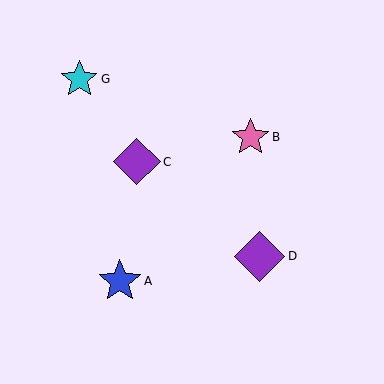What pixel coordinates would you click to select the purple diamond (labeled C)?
Click at (137, 162) to select the purple diamond C.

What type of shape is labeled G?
Shape G is a cyan star.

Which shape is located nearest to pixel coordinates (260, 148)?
The pink star (labeled B) at (250, 137) is nearest to that location.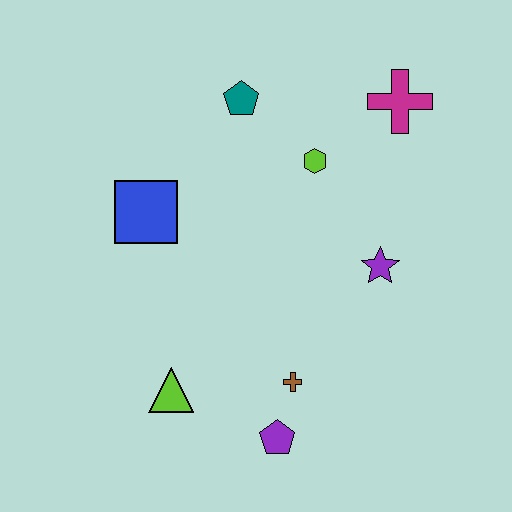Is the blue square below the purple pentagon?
No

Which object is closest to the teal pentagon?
The lime hexagon is closest to the teal pentagon.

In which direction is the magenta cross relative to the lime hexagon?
The magenta cross is to the right of the lime hexagon.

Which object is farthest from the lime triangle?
The magenta cross is farthest from the lime triangle.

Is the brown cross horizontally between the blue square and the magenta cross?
Yes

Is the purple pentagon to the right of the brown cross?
No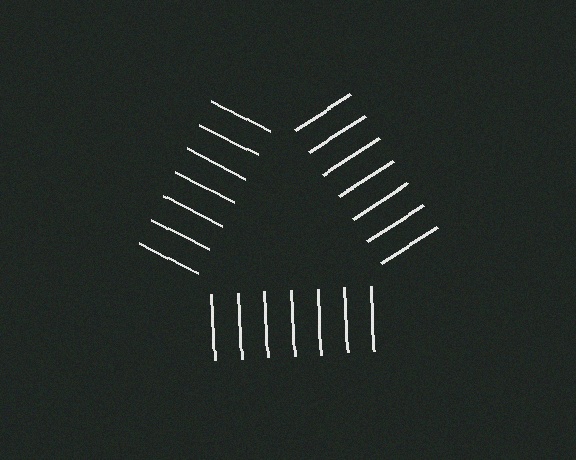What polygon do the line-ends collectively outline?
An illusory triangle — the line segments terminate on its edges but no continuous stroke is drawn.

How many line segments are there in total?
21 — 7 along each of the 3 edges.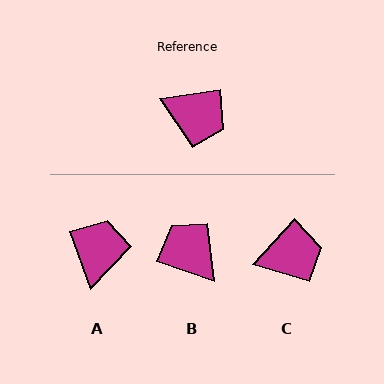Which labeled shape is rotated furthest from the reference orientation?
B, about 153 degrees away.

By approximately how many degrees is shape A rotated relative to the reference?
Approximately 102 degrees counter-clockwise.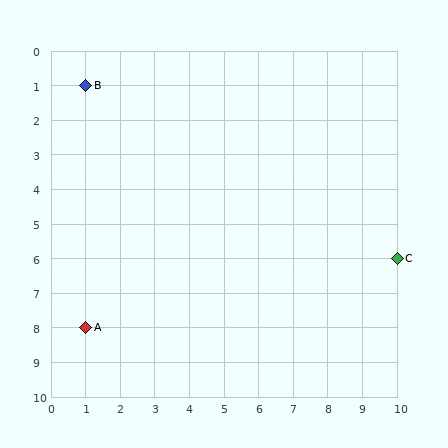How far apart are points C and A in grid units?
Points C and A are 9 columns and 2 rows apart (about 9.2 grid units diagonally).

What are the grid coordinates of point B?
Point B is at grid coordinates (1, 1).